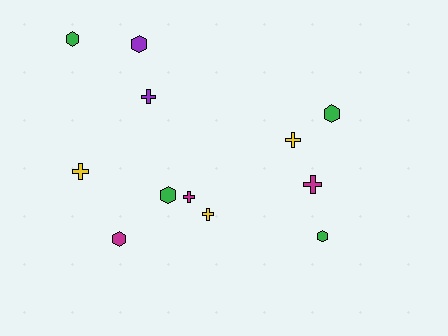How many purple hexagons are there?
There is 1 purple hexagon.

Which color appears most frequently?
Green, with 4 objects.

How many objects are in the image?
There are 12 objects.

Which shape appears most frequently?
Hexagon, with 6 objects.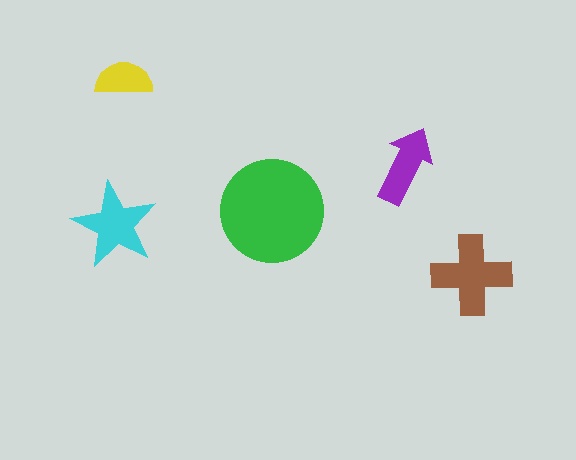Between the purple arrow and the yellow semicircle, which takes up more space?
The purple arrow.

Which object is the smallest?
The yellow semicircle.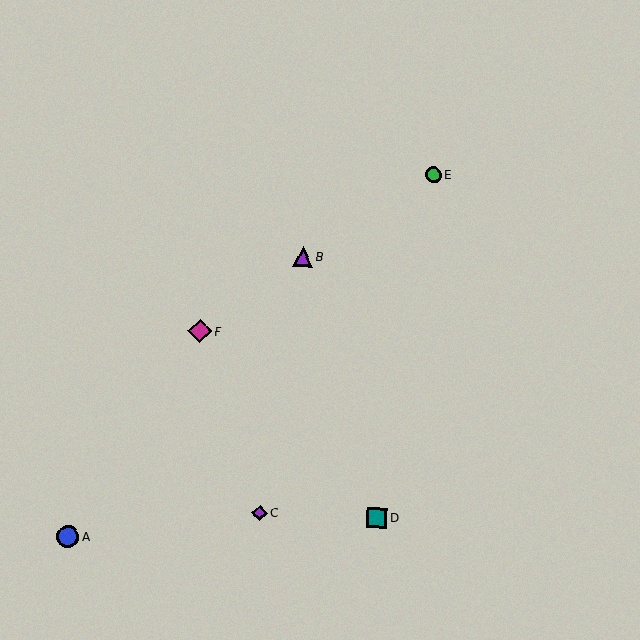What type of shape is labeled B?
Shape B is a purple triangle.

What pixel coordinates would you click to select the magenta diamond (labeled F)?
Click at (200, 331) to select the magenta diamond F.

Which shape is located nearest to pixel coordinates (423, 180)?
The green circle (labeled E) at (433, 175) is nearest to that location.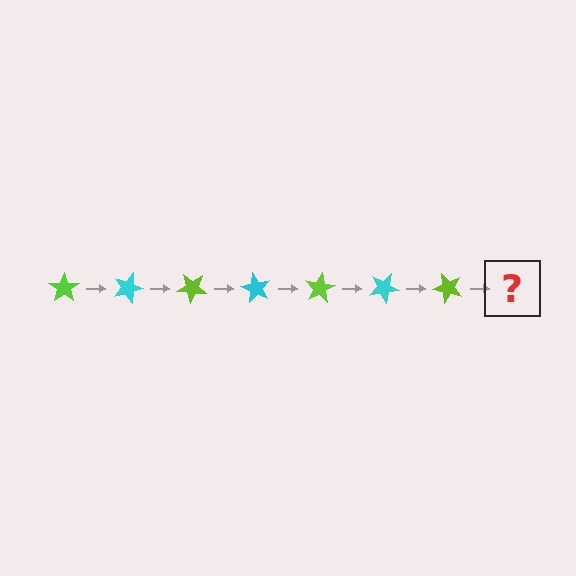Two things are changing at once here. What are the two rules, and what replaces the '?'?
The two rules are that it rotates 20 degrees each step and the color cycles through lime and cyan. The '?' should be a cyan star, rotated 140 degrees from the start.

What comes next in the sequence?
The next element should be a cyan star, rotated 140 degrees from the start.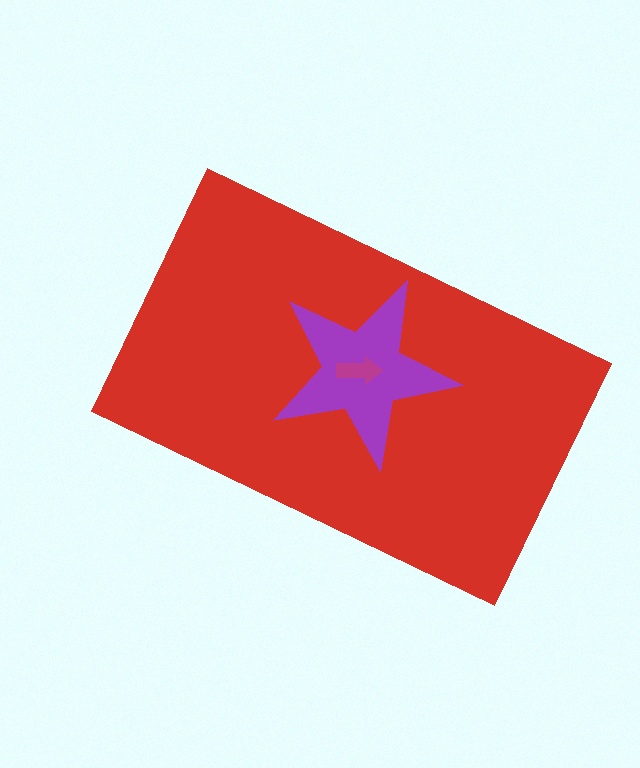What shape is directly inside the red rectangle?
The purple star.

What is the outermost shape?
The red rectangle.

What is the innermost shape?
The magenta arrow.